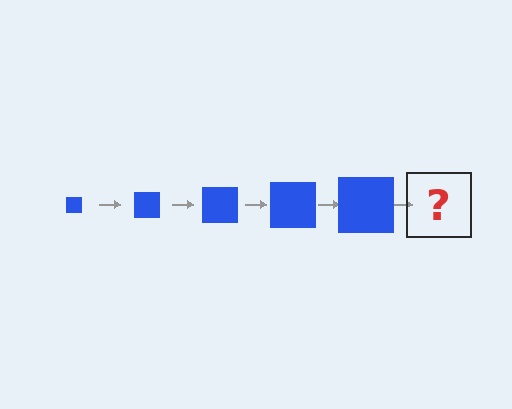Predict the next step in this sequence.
The next step is a blue square, larger than the previous one.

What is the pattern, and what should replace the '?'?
The pattern is that the square gets progressively larger each step. The '?' should be a blue square, larger than the previous one.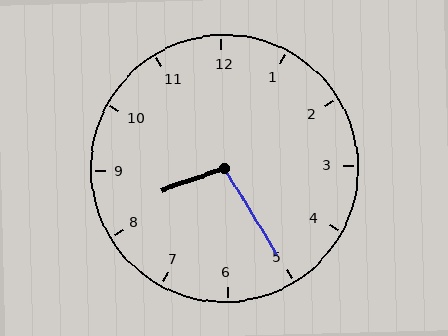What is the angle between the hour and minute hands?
Approximately 102 degrees.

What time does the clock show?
8:25.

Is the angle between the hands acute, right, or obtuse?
It is obtuse.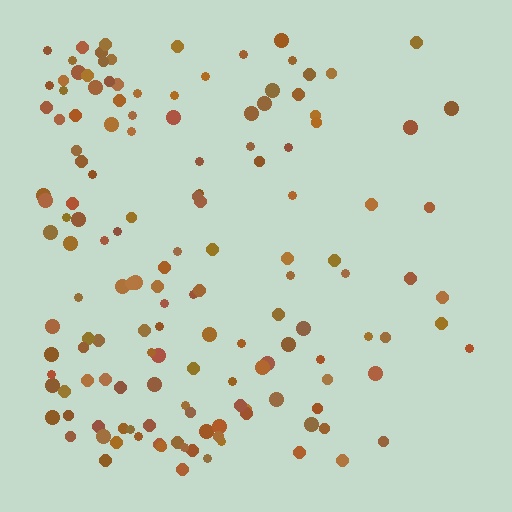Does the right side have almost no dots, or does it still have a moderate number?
Still a moderate number, just noticeably fewer than the left.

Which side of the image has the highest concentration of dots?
The left.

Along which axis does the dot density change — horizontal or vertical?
Horizontal.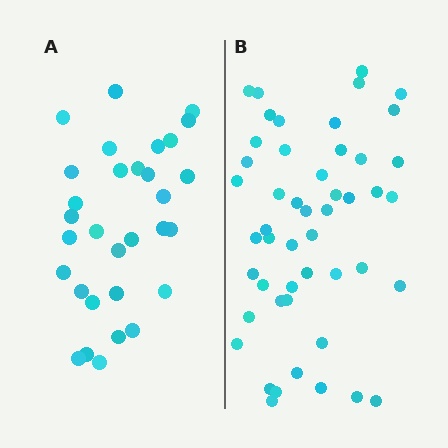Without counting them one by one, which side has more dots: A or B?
Region B (the right region) has more dots.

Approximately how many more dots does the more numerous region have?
Region B has approximately 20 more dots than region A.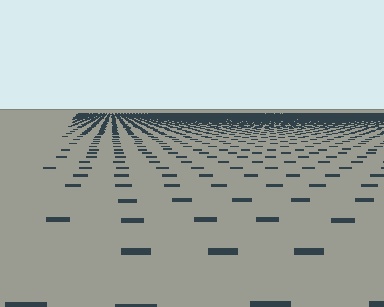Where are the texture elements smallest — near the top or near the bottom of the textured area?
Near the top.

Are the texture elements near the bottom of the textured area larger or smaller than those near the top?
Larger. Near the bottom, elements are closer to the viewer and appear at a bigger on-screen size.